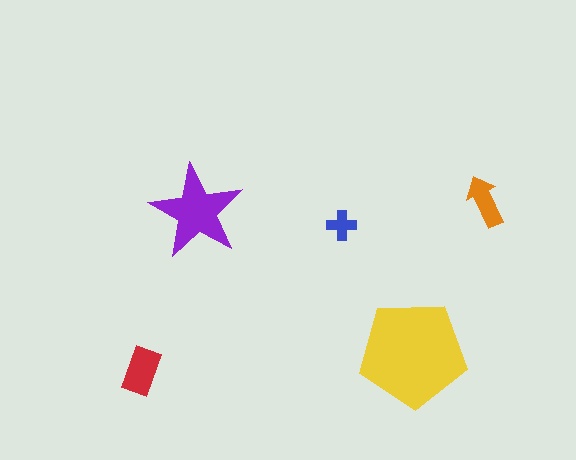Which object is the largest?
The yellow pentagon.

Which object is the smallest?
The blue cross.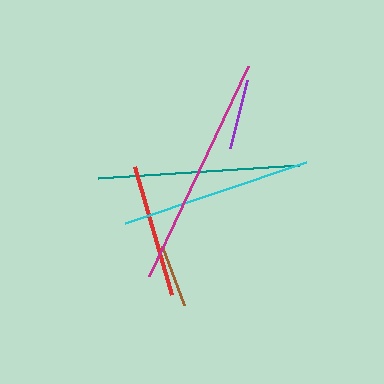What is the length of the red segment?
The red segment is approximately 132 pixels long.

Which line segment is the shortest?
The brown line is the shortest at approximately 63 pixels.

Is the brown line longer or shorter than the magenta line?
The magenta line is longer than the brown line.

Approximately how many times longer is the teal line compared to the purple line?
The teal line is approximately 2.9 times the length of the purple line.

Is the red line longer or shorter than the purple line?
The red line is longer than the purple line.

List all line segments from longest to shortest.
From longest to shortest: magenta, teal, cyan, red, purple, brown.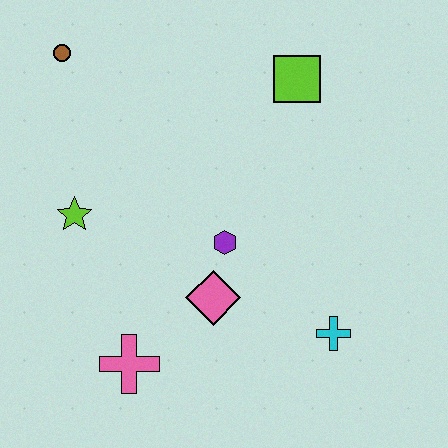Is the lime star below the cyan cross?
No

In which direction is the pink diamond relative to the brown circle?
The pink diamond is below the brown circle.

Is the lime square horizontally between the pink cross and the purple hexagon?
No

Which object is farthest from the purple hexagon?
The brown circle is farthest from the purple hexagon.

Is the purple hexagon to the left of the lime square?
Yes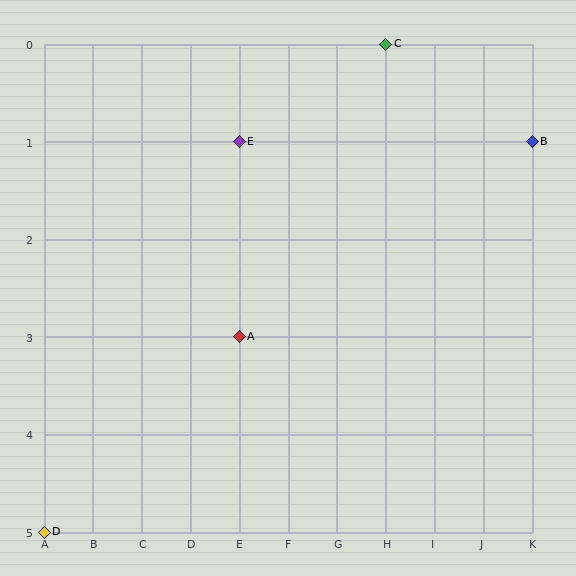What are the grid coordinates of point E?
Point E is at grid coordinates (E, 1).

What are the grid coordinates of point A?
Point A is at grid coordinates (E, 3).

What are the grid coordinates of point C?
Point C is at grid coordinates (H, 0).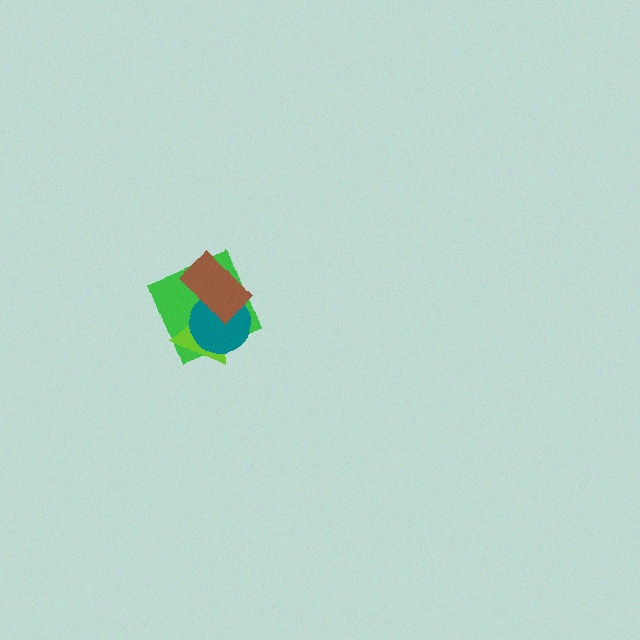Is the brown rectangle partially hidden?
No, no other shape covers it.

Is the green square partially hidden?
Yes, it is partially covered by another shape.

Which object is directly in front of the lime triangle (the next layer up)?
The teal circle is directly in front of the lime triangle.